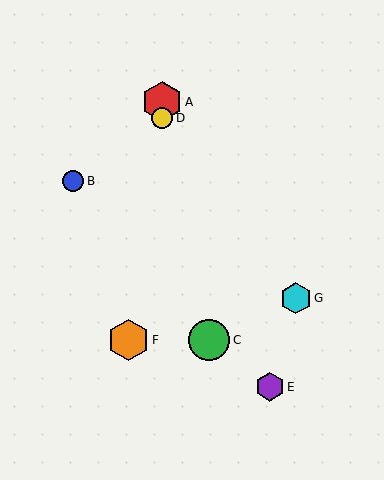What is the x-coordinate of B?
Object B is at x≈73.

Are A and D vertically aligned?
Yes, both are at x≈162.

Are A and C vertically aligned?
No, A is at x≈162 and C is at x≈209.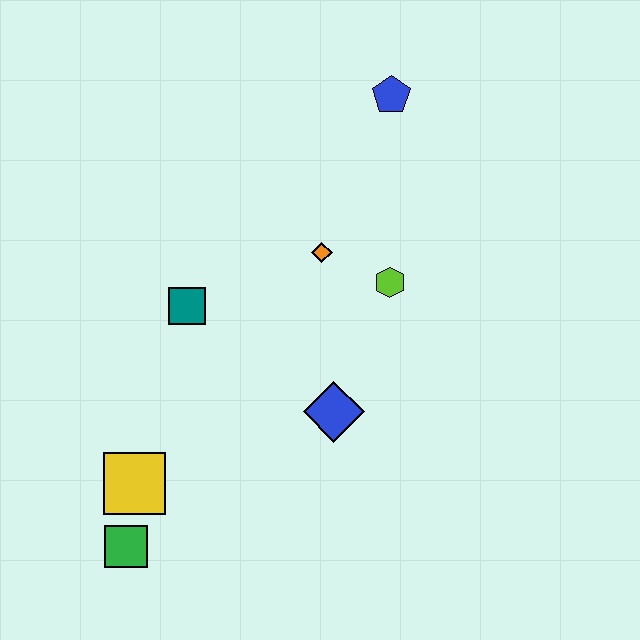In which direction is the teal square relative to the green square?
The teal square is above the green square.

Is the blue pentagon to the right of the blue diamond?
Yes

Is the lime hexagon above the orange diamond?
No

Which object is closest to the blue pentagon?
The orange diamond is closest to the blue pentagon.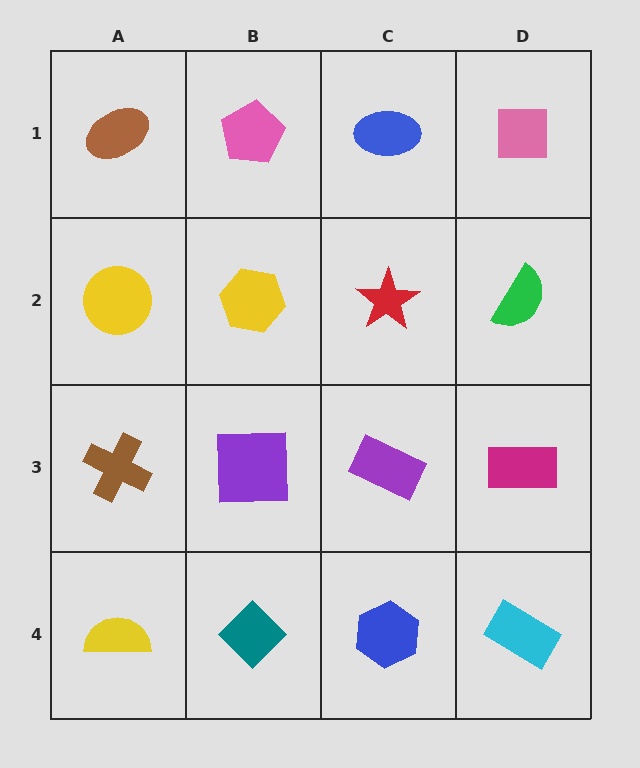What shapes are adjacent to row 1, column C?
A red star (row 2, column C), a pink pentagon (row 1, column B), a pink square (row 1, column D).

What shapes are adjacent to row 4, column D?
A magenta rectangle (row 3, column D), a blue hexagon (row 4, column C).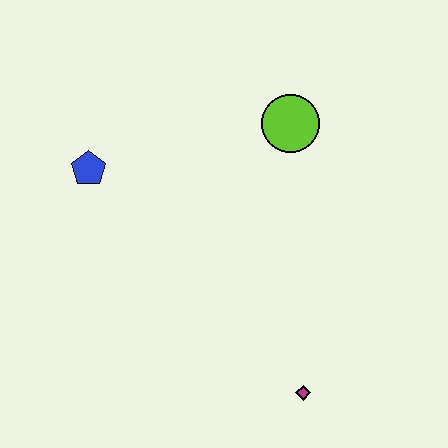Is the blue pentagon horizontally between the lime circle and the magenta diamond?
No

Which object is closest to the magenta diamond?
The lime circle is closest to the magenta diamond.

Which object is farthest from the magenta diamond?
The blue pentagon is farthest from the magenta diamond.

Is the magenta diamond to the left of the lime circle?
No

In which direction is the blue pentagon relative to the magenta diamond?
The blue pentagon is above the magenta diamond.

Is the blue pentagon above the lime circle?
No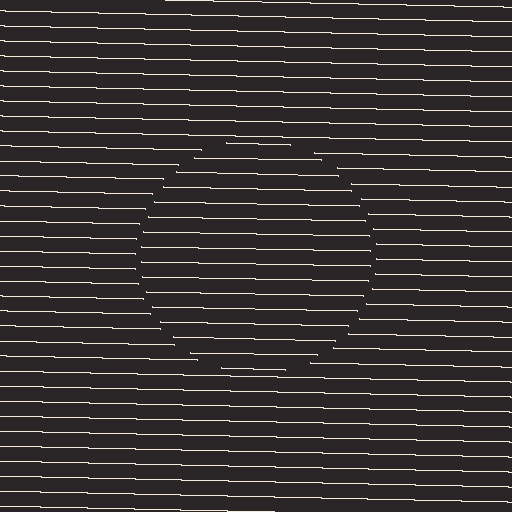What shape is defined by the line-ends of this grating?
An illusory circle. The interior of the shape contains the same grating, shifted by half a period — the contour is defined by the phase discontinuity where line-ends from the inner and outer gratings abut.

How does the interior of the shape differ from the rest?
The interior of the shape contains the same grating, shifted by half a period — the contour is defined by the phase discontinuity where line-ends from the inner and outer gratings abut.